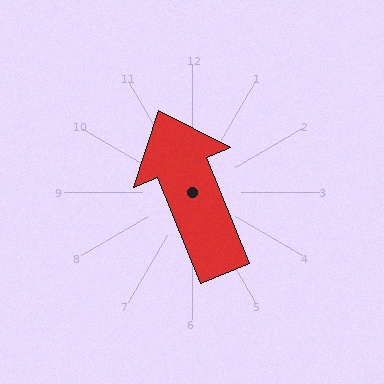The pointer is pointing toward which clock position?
Roughly 11 o'clock.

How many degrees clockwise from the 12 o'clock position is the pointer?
Approximately 338 degrees.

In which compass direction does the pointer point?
North.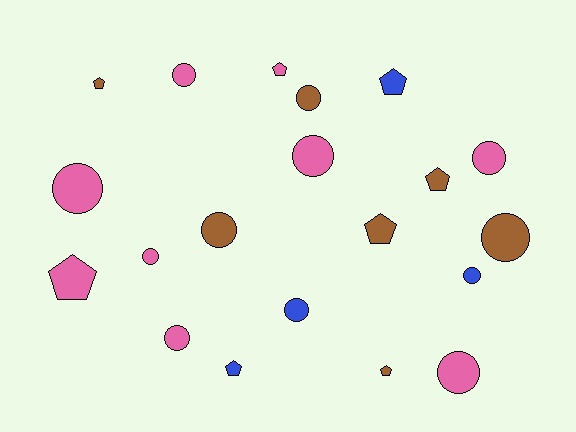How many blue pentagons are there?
There are 2 blue pentagons.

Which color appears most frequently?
Pink, with 9 objects.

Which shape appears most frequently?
Circle, with 12 objects.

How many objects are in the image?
There are 20 objects.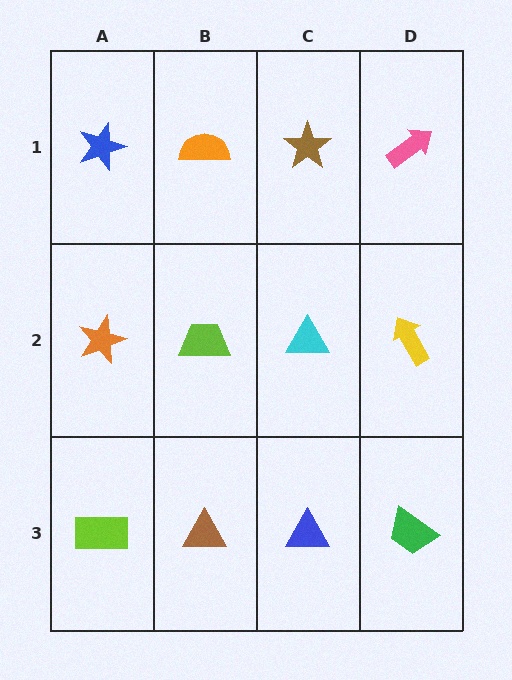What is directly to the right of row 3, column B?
A blue triangle.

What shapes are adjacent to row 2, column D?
A pink arrow (row 1, column D), a green trapezoid (row 3, column D), a cyan triangle (row 2, column C).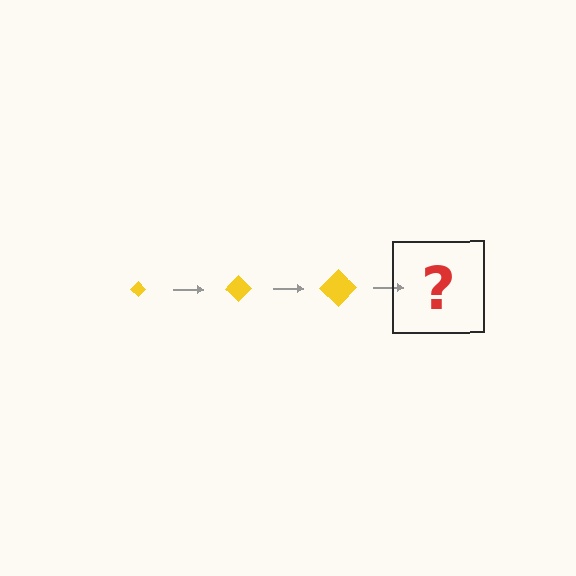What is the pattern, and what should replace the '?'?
The pattern is that the diamond gets progressively larger each step. The '?' should be a yellow diamond, larger than the previous one.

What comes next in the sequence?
The next element should be a yellow diamond, larger than the previous one.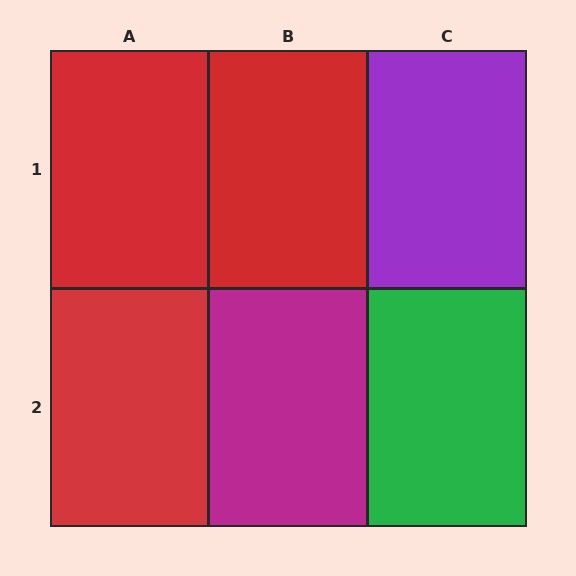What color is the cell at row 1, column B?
Red.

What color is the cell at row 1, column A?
Red.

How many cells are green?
1 cell is green.